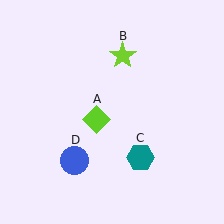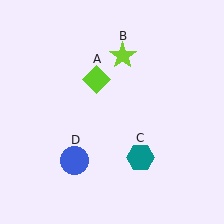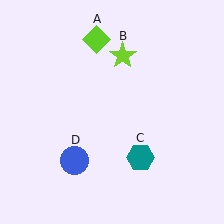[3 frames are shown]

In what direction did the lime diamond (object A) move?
The lime diamond (object A) moved up.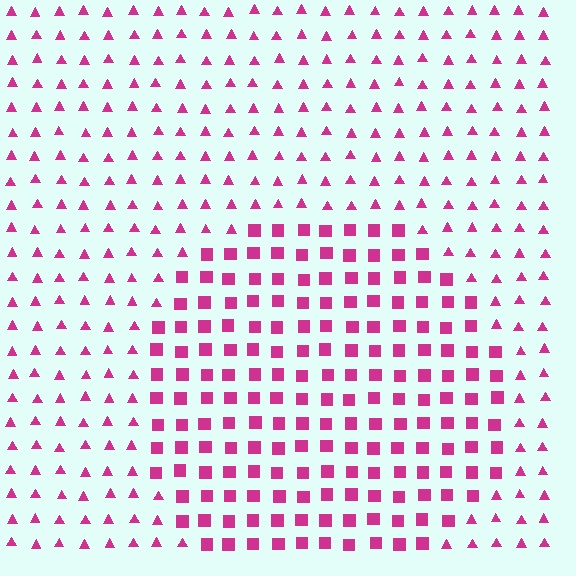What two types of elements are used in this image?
The image uses squares inside the circle region and triangles outside it.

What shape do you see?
I see a circle.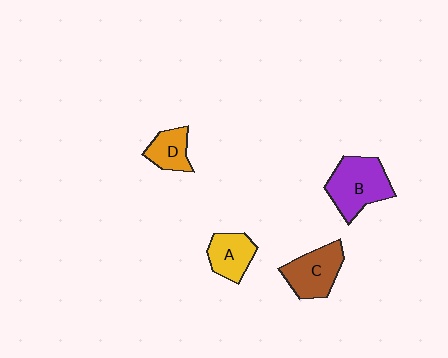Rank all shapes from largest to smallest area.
From largest to smallest: B (purple), C (brown), A (yellow), D (orange).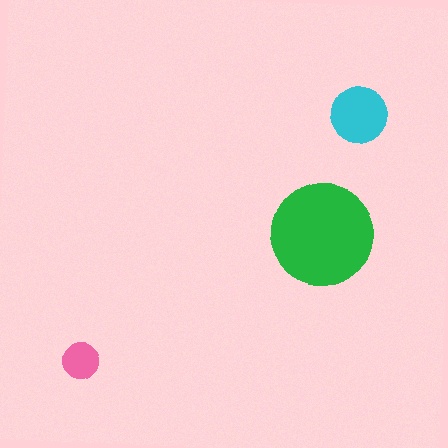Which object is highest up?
The cyan circle is topmost.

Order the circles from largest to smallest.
the green one, the cyan one, the pink one.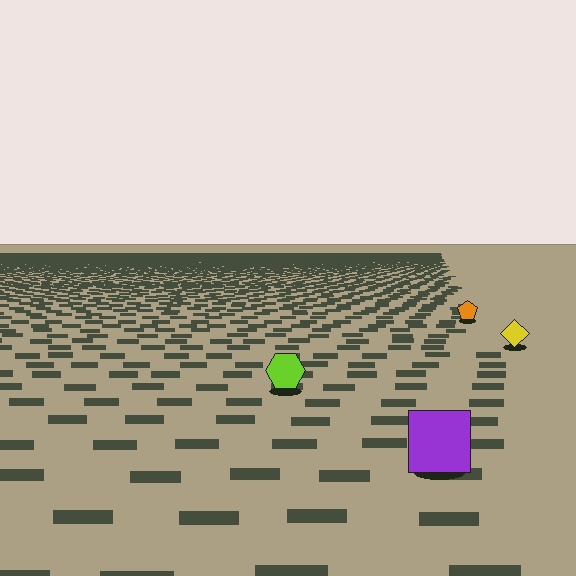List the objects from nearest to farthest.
From nearest to farthest: the purple square, the lime hexagon, the yellow diamond, the orange pentagon.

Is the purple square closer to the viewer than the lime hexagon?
Yes. The purple square is closer — you can tell from the texture gradient: the ground texture is coarser near it.